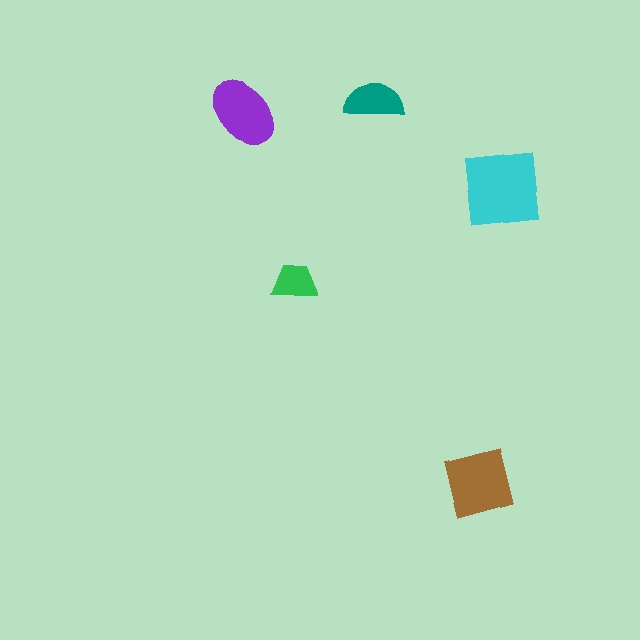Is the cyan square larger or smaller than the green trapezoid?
Larger.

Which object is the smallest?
The green trapezoid.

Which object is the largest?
The cyan square.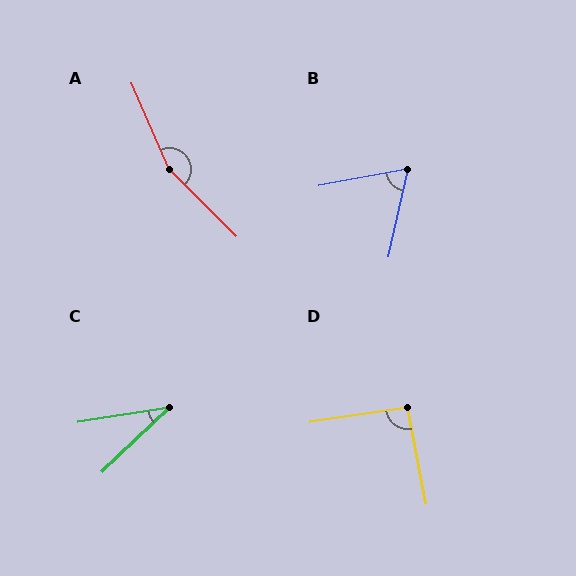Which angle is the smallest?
C, at approximately 35 degrees.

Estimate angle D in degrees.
Approximately 92 degrees.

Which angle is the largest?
A, at approximately 158 degrees.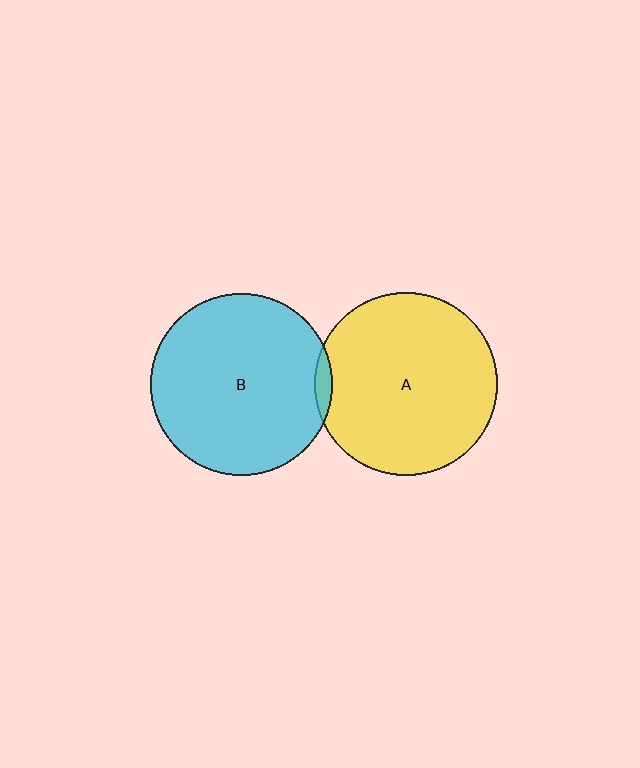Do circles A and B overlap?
Yes.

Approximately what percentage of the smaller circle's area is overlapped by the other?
Approximately 5%.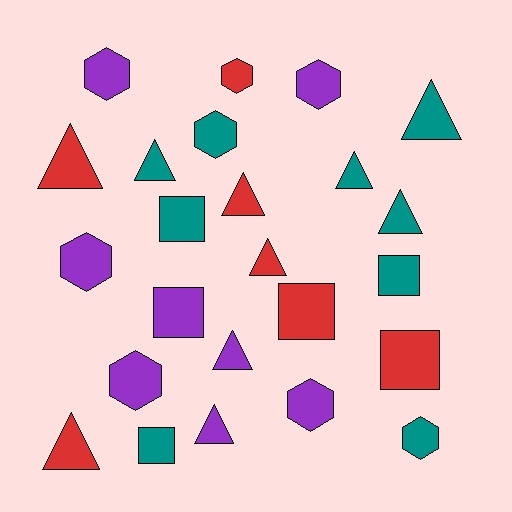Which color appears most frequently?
Teal, with 9 objects.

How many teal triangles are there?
There are 4 teal triangles.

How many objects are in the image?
There are 24 objects.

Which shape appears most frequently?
Triangle, with 10 objects.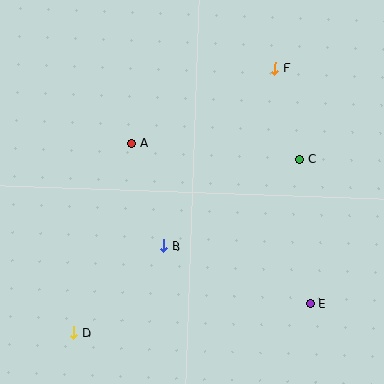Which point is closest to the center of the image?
Point B at (164, 246) is closest to the center.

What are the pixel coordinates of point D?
Point D is at (74, 333).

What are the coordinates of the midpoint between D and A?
The midpoint between D and A is at (103, 238).